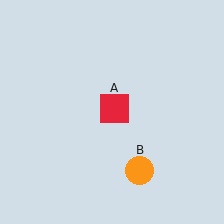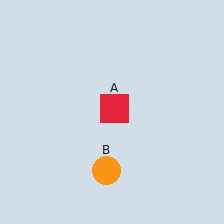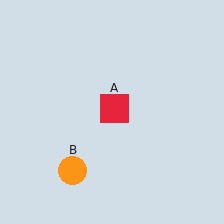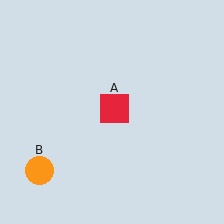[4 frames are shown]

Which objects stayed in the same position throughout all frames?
Red square (object A) remained stationary.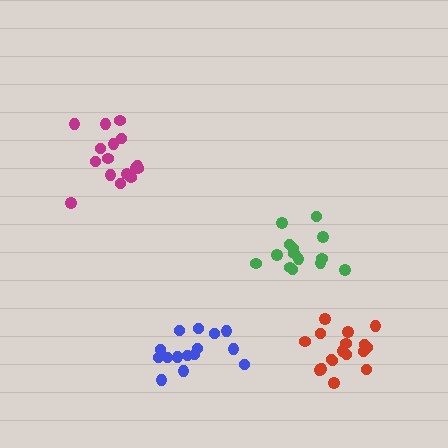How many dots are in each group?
Group 1: 15 dots, Group 2: 17 dots, Group 3: 16 dots, Group 4: 14 dots (62 total).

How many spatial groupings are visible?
There are 4 spatial groupings.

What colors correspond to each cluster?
The clusters are colored: blue, red, magenta, green.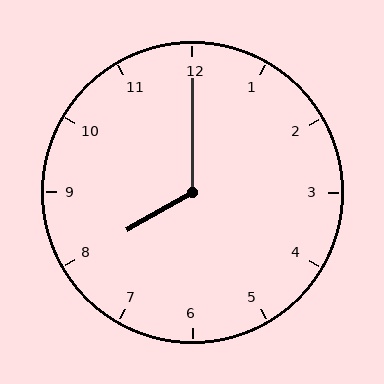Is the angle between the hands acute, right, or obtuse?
It is obtuse.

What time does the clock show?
8:00.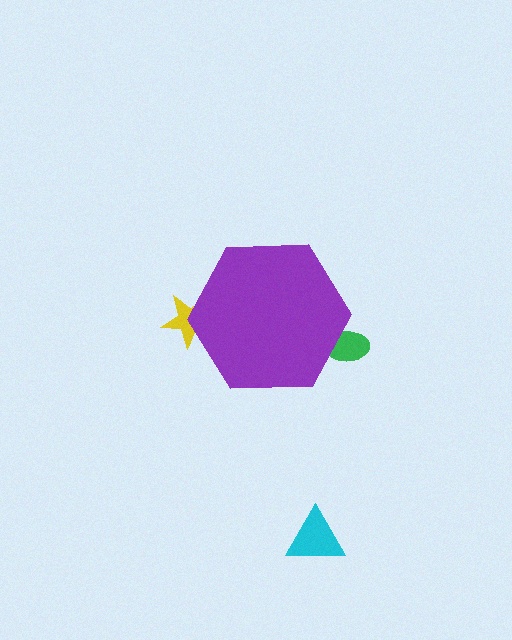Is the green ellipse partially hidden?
Yes, the green ellipse is partially hidden behind the purple hexagon.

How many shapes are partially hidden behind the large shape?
2 shapes are partially hidden.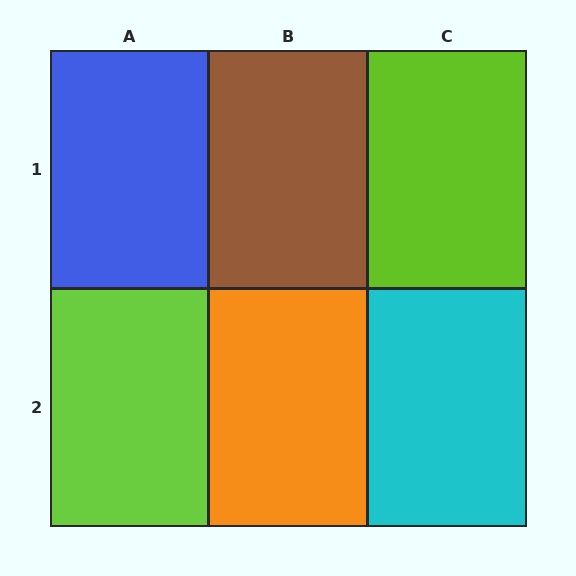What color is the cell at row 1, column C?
Lime.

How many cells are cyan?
1 cell is cyan.